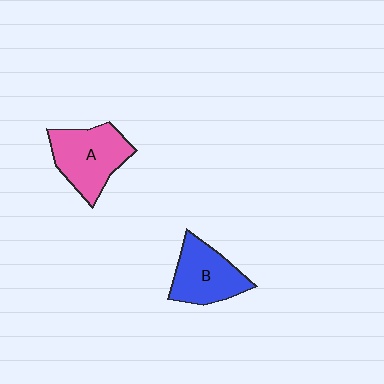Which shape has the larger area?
Shape A (pink).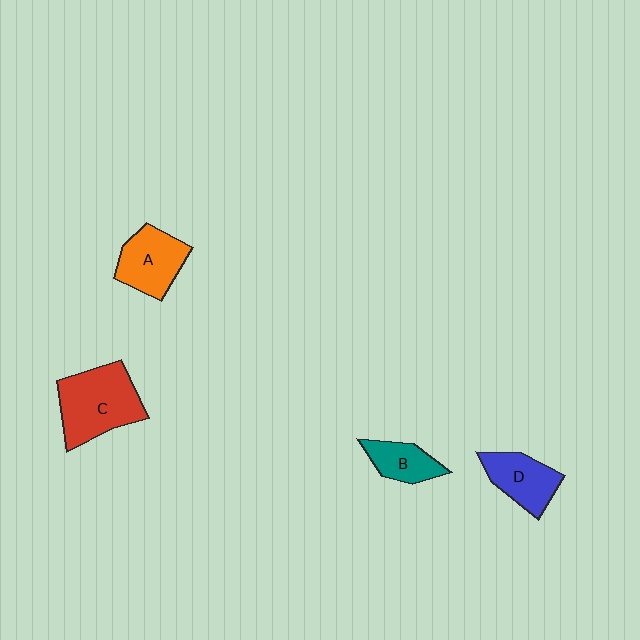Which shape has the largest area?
Shape C (red).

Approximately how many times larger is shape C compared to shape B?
Approximately 2.1 times.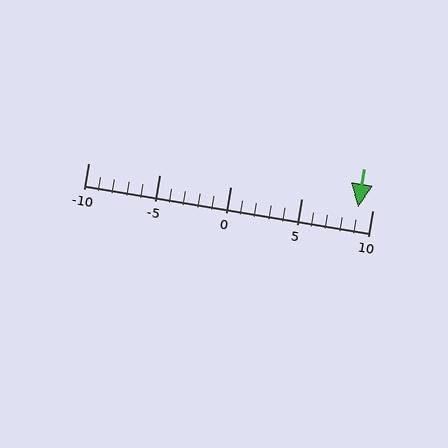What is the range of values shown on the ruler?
The ruler shows values from -10 to 10.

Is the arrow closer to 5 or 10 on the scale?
The arrow is closer to 10.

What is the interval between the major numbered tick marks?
The major tick marks are spaced 5 units apart.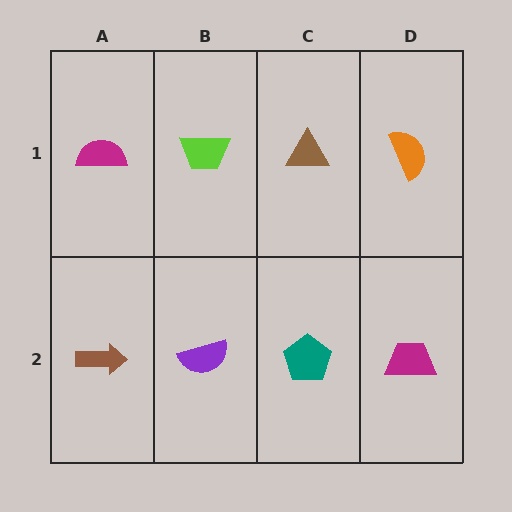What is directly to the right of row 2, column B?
A teal pentagon.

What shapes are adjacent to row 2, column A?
A magenta semicircle (row 1, column A), a purple semicircle (row 2, column B).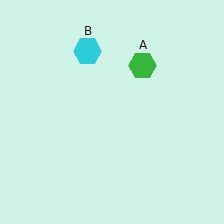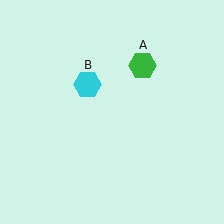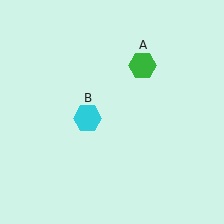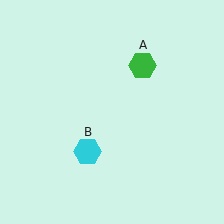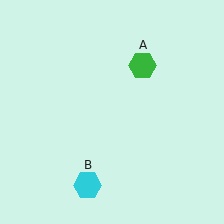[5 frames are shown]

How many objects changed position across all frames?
1 object changed position: cyan hexagon (object B).